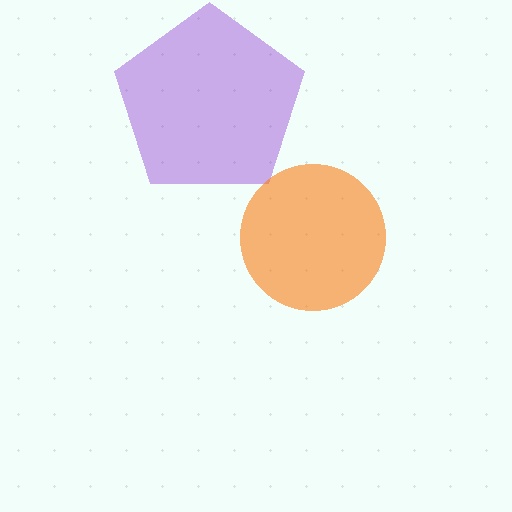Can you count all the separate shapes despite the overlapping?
Yes, there are 2 separate shapes.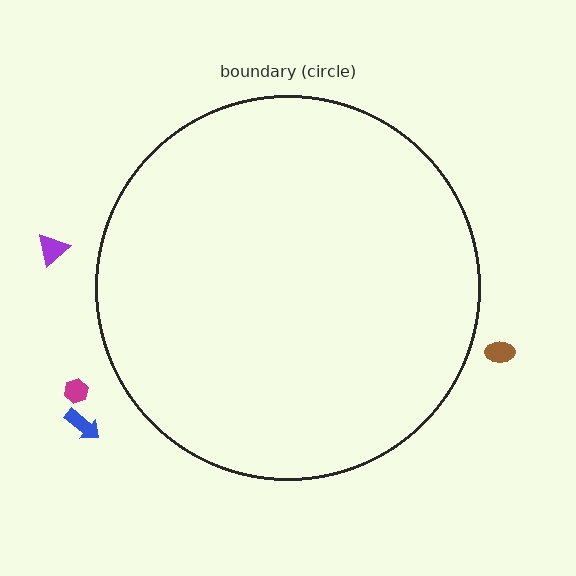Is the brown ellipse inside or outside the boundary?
Outside.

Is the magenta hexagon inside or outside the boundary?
Outside.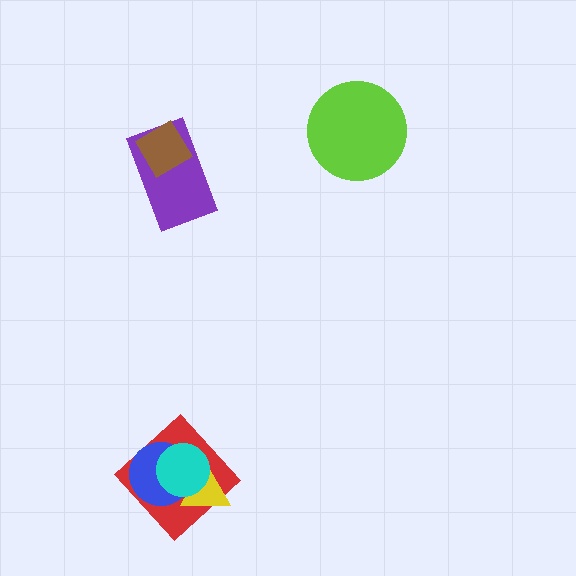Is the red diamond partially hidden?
Yes, it is partially covered by another shape.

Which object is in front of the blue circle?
The cyan circle is in front of the blue circle.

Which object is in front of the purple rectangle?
The brown diamond is in front of the purple rectangle.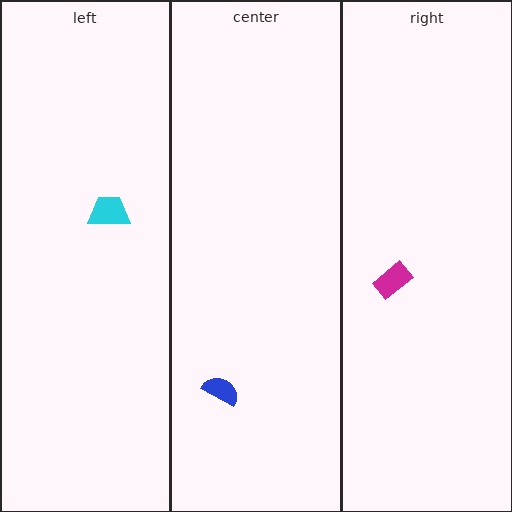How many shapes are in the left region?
1.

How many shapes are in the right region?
1.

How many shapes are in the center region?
1.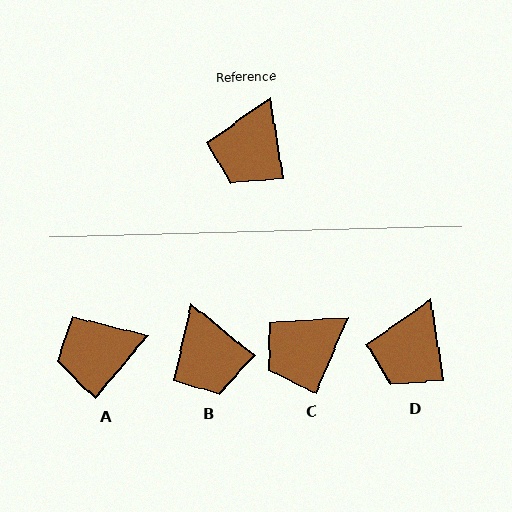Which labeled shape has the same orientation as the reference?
D.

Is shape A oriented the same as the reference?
No, it is off by about 49 degrees.